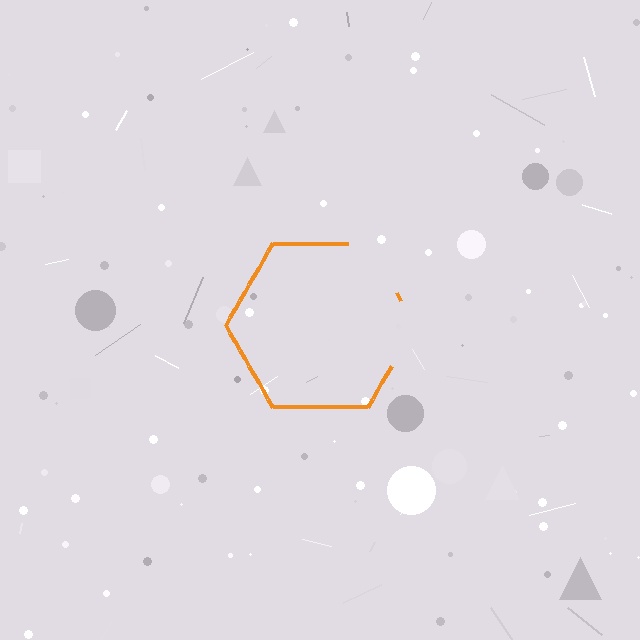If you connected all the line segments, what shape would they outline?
They would outline a hexagon.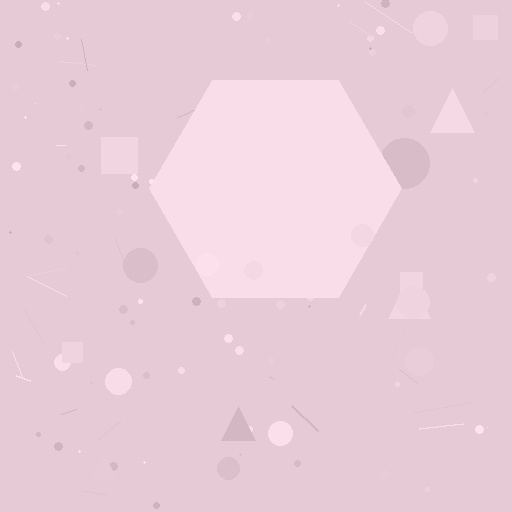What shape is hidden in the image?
A hexagon is hidden in the image.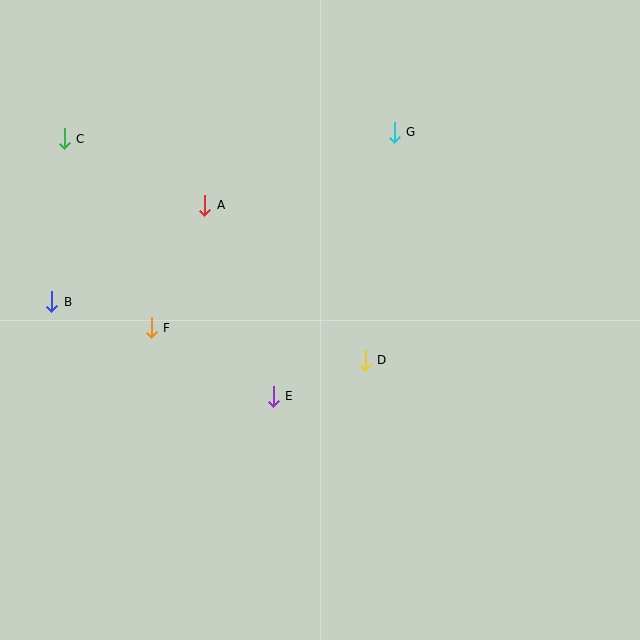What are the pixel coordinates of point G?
Point G is at (394, 132).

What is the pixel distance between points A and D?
The distance between A and D is 223 pixels.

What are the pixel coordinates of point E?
Point E is at (273, 396).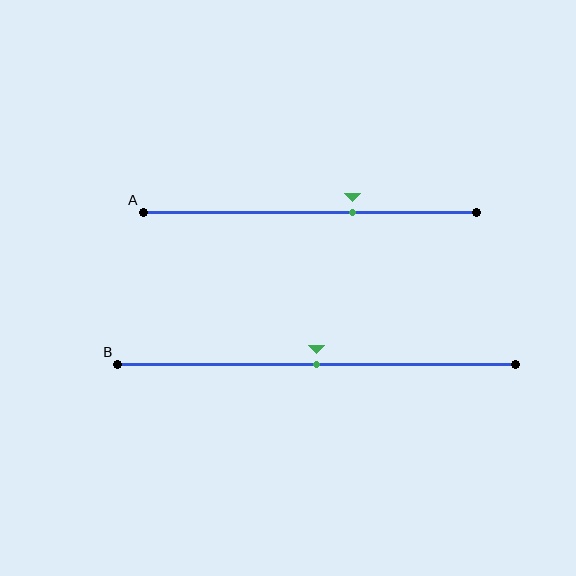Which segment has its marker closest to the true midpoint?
Segment B has its marker closest to the true midpoint.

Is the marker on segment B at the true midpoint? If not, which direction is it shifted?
Yes, the marker on segment B is at the true midpoint.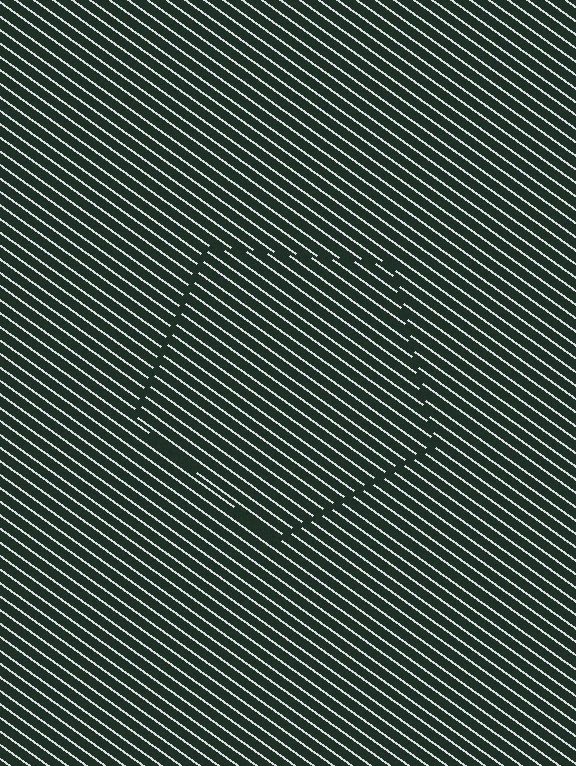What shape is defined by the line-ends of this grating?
An illusory pentagon. The interior of the shape contains the same grating, shifted by half a period — the contour is defined by the phase discontinuity where line-ends from the inner and outer gratings abut.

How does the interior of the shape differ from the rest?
The interior of the shape contains the same grating, shifted by half a period — the contour is defined by the phase discontinuity where line-ends from the inner and outer gratings abut.